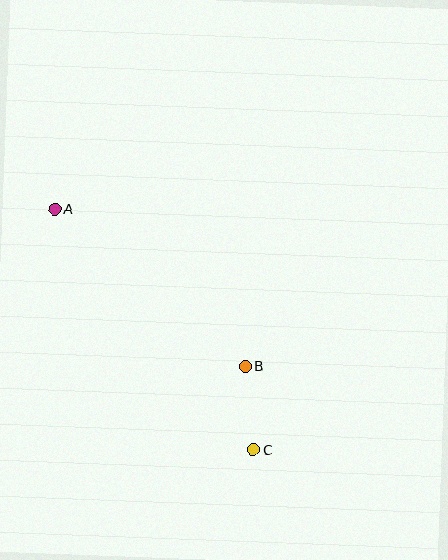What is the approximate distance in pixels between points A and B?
The distance between A and B is approximately 247 pixels.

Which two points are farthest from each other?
Points A and C are farthest from each other.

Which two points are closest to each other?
Points B and C are closest to each other.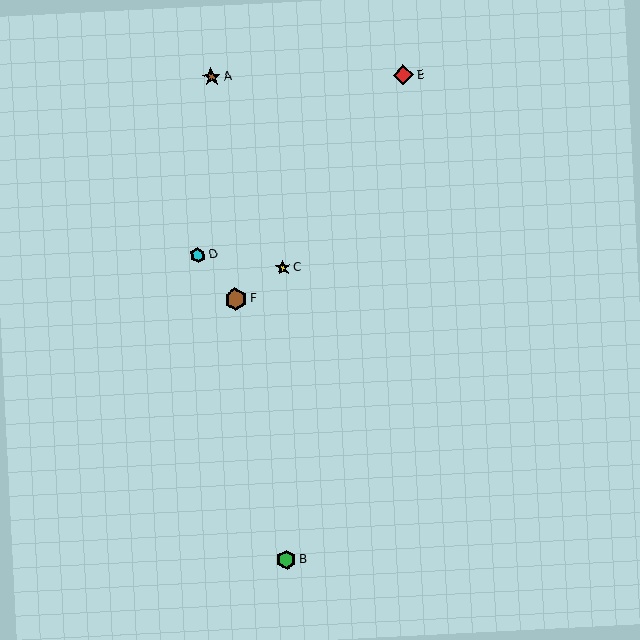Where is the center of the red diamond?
The center of the red diamond is at (404, 75).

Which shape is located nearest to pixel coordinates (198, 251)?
The cyan hexagon (labeled D) at (198, 255) is nearest to that location.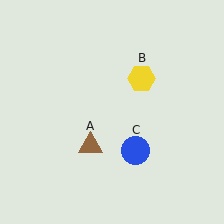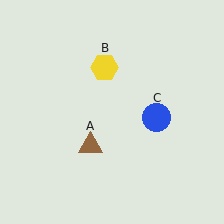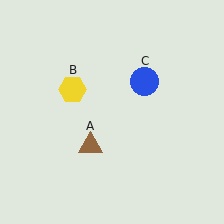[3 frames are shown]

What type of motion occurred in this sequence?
The yellow hexagon (object B), blue circle (object C) rotated counterclockwise around the center of the scene.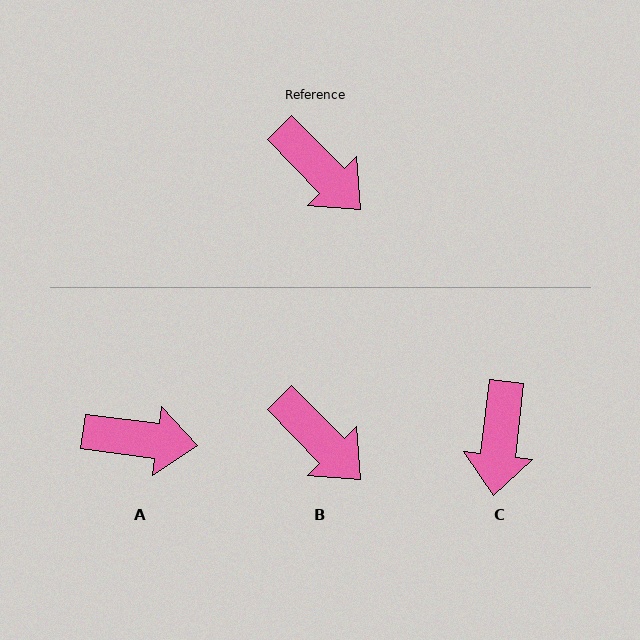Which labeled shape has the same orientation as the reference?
B.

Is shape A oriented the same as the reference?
No, it is off by about 38 degrees.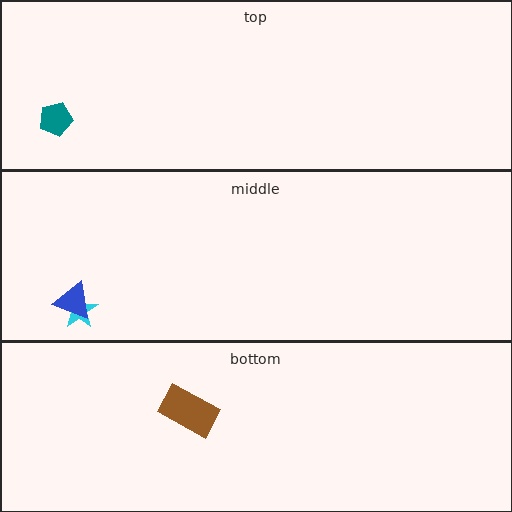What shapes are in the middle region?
The cyan star, the blue triangle.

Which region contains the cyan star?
The middle region.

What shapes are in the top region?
The teal pentagon.